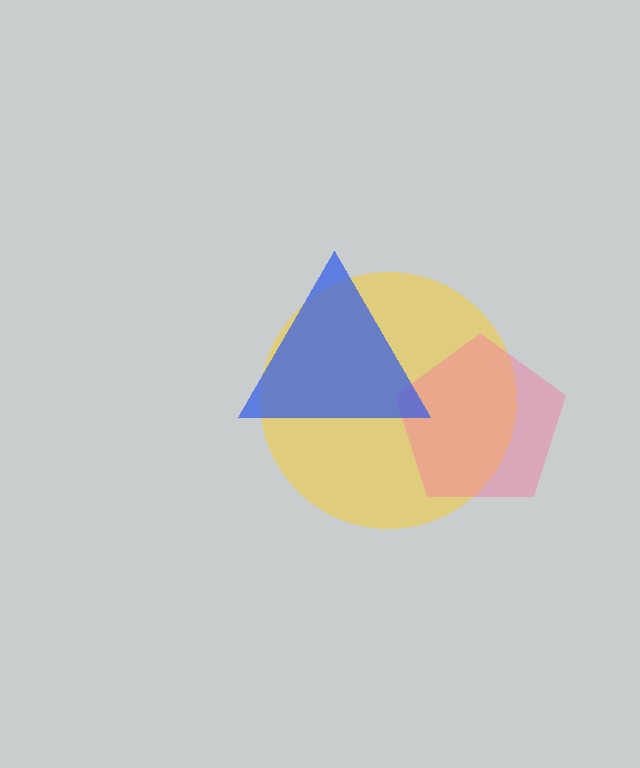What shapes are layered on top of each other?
The layered shapes are: a yellow circle, a pink pentagon, a blue triangle.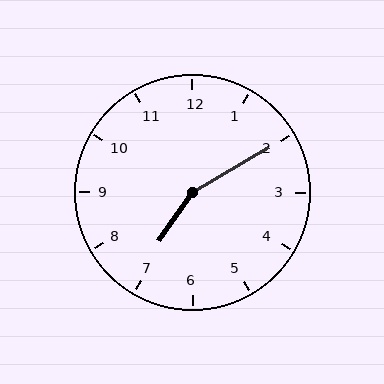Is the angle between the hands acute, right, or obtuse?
It is obtuse.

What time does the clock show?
7:10.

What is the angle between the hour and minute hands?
Approximately 155 degrees.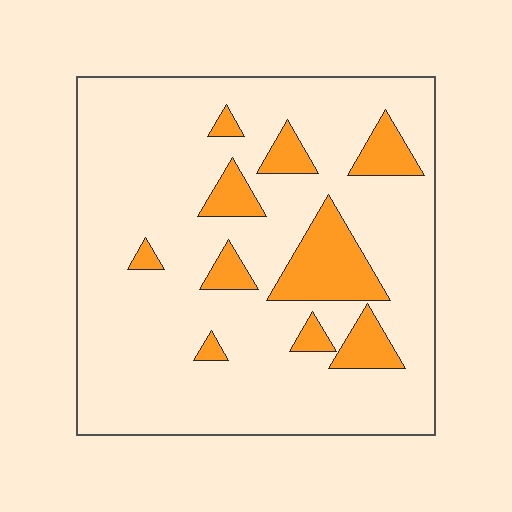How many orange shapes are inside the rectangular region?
10.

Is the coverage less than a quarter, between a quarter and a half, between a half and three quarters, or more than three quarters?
Less than a quarter.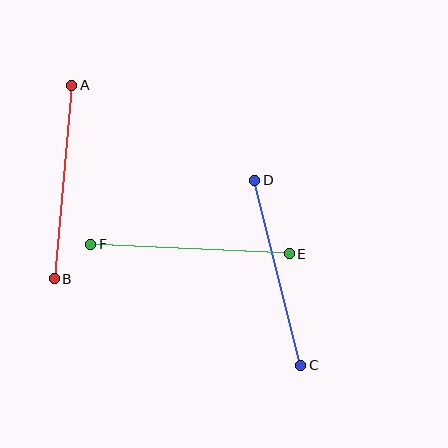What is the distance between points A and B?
The distance is approximately 194 pixels.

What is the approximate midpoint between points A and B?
The midpoint is at approximately (63, 182) pixels.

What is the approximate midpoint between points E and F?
The midpoint is at approximately (190, 249) pixels.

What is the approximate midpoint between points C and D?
The midpoint is at approximately (278, 273) pixels.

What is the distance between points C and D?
The distance is approximately 191 pixels.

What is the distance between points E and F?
The distance is approximately 199 pixels.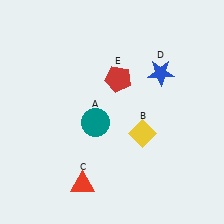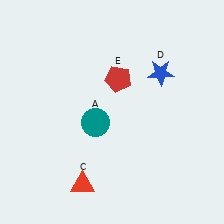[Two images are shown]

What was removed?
The yellow diamond (B) was removed in Image 2.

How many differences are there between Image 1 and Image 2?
There is 1 difference between the two images.